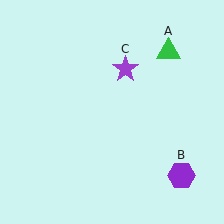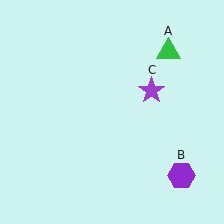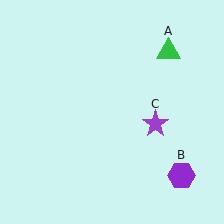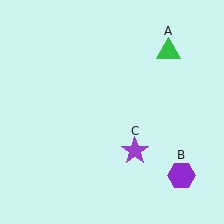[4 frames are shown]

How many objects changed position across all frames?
1 object changed position: purple star (object C).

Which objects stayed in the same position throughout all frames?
Green triangle (object A) and purple hexagon (object B) remained stationary.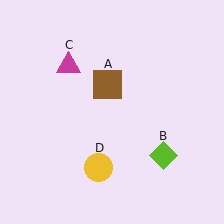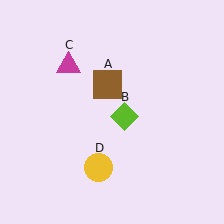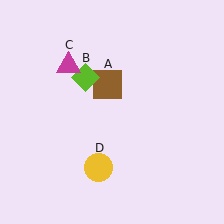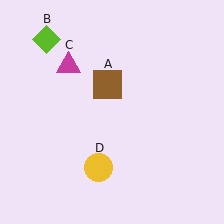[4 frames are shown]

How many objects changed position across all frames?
1 object changed position: lime diamond (object B).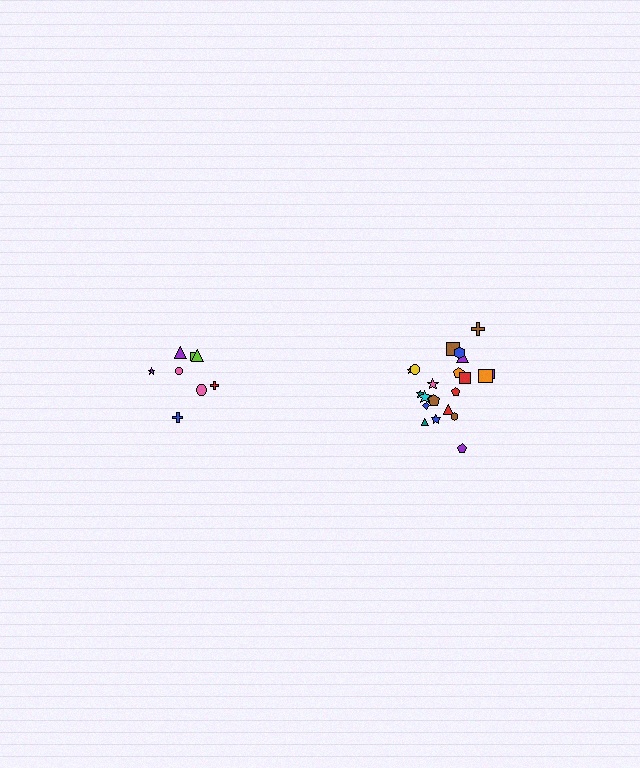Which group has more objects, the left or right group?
The right group.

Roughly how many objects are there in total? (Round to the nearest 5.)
Roughly 30 objects in total.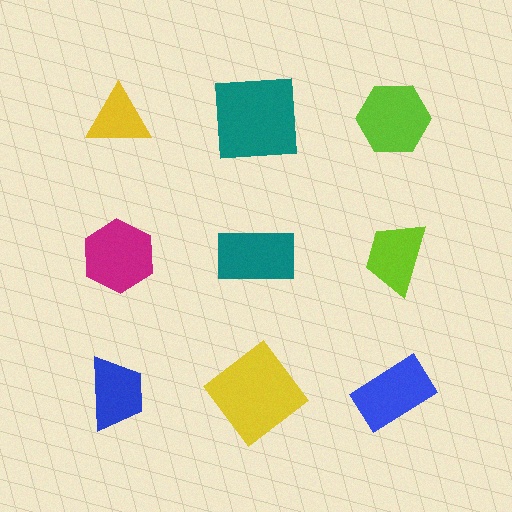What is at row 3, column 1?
A blue trapezoid.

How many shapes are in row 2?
3 shapes.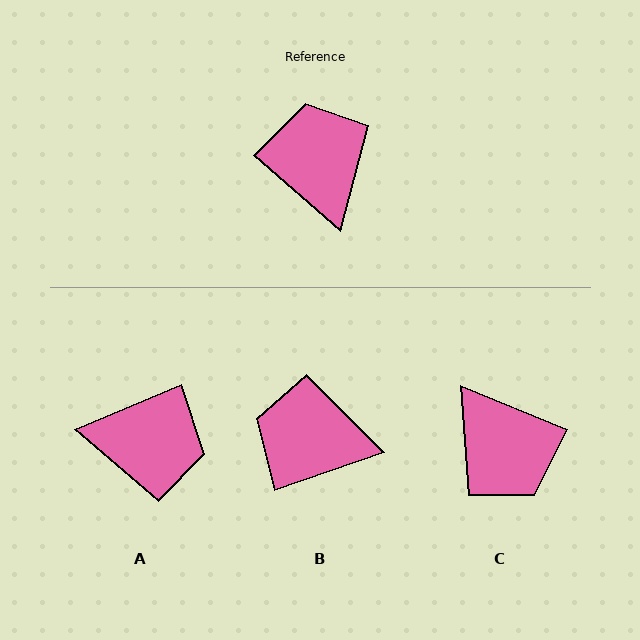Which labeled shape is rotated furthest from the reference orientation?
C, about 161 degrees away.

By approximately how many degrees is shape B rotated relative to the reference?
Approximately 60 degrees counter-clockwise.